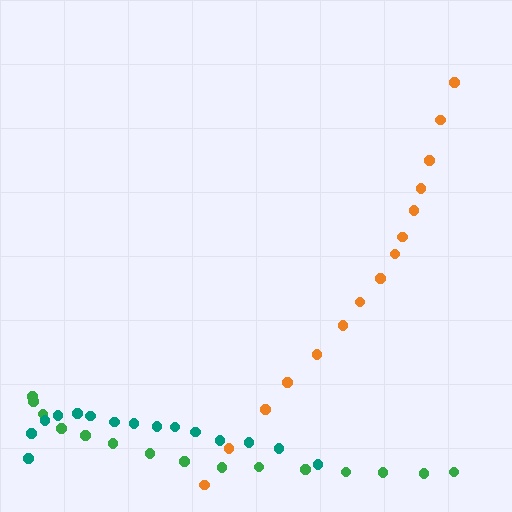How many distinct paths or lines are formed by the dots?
There are 3 distinct paths.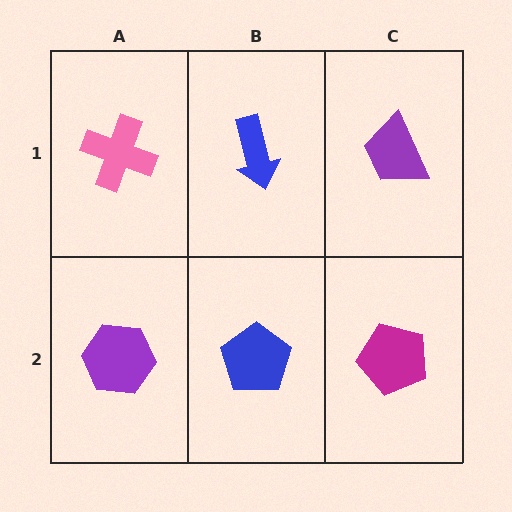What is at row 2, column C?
A magenta pentagon.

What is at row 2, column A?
A purple hexagon.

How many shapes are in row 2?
3 shapes.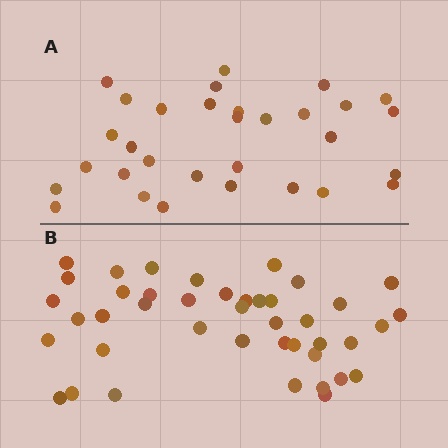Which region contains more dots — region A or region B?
Region B (the bottom region) has more dots.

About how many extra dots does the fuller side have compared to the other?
Region B has roughly 12 or so more dots than region A.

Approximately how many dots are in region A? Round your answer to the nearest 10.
About 30 dots. (The exact count is 31, which rounds to 30.)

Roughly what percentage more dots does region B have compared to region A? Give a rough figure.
About 35% more.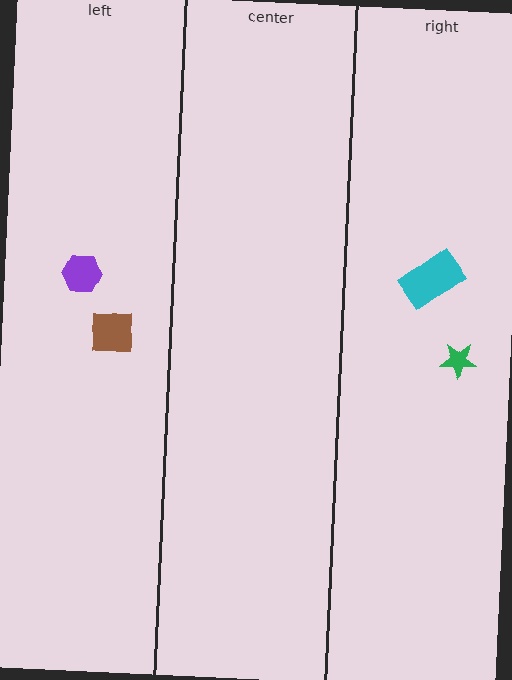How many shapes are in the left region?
2.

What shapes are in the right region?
The cyan rectangle, the green star.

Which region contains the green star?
The right region.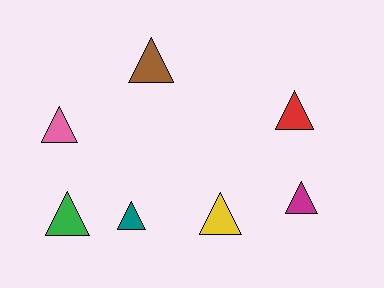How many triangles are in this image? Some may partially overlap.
There are 7 triangles.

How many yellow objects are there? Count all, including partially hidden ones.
There is 1 yellow object.